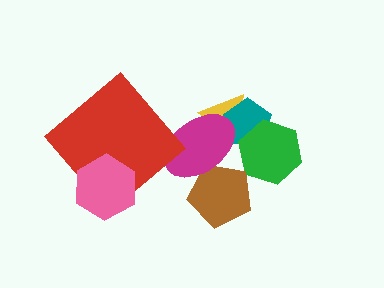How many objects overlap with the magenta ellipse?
3 objects overlap with the magenta ellipse.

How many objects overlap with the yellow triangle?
2 objects overlap with the yellow triangle.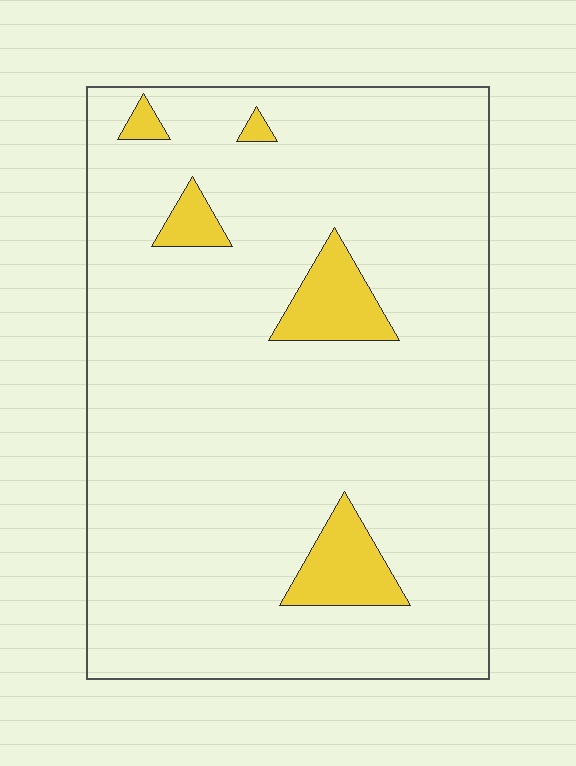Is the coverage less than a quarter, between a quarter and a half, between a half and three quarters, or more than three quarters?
Less than a quarter.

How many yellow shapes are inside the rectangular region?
5.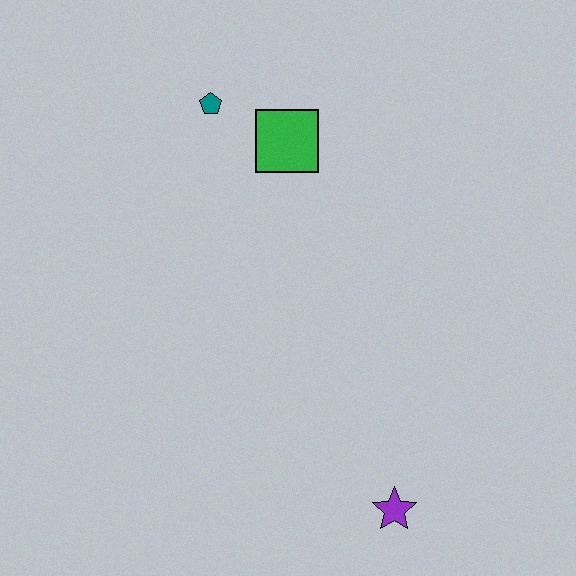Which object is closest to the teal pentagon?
The green square is closest to the teal pentagon.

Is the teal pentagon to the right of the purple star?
No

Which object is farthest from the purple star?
The teal pentagon is farthest from the purple star.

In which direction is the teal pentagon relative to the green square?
The teal pentagon is to the left of the green square.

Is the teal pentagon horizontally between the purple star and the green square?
No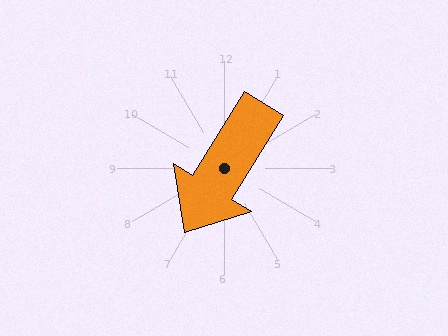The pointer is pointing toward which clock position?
Roughly 7 o'clock.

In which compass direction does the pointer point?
Southwest.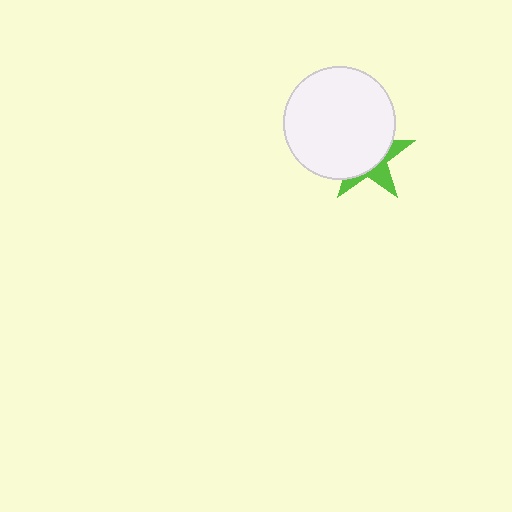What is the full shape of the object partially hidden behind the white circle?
The partially hidden object is a lime star.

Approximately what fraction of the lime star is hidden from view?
Roughly 66% of the lime star is hidden behind the white circle.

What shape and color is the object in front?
The object in front is a white circle.